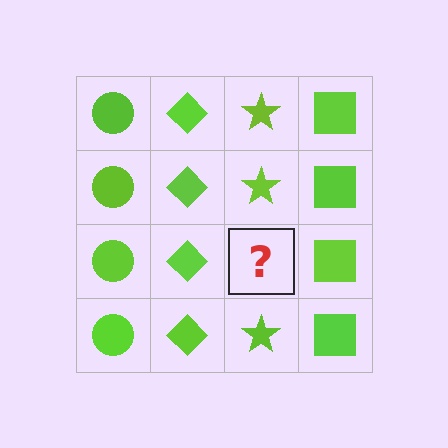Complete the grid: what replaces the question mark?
The question mark should be replaced with a lime star.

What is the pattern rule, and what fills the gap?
The rule is that each column has a consistent shape. The gap should be filled with a lime star.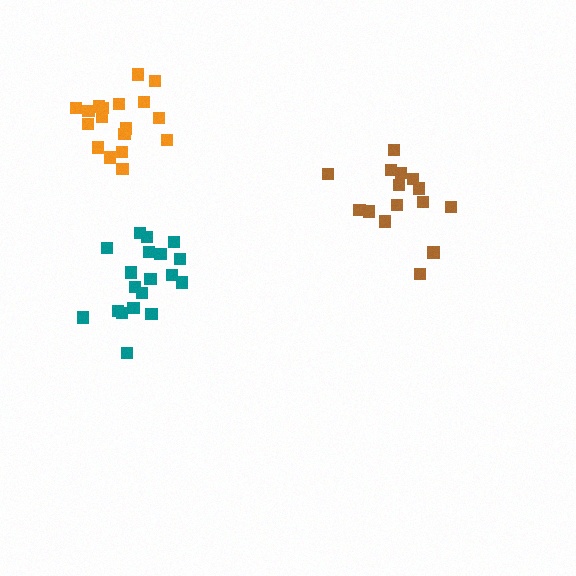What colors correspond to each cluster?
The clusters are colored: teal, brown, orange.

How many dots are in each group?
Group 1: 19 dots, Group 2: 15 dots, Group 3: 18 dots (52 total).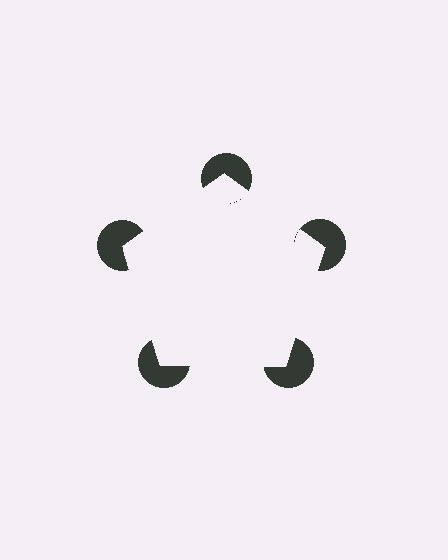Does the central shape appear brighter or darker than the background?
It typically appears slightly brighter than the background, even though no actual brightness change is drawn.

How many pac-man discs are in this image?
There are 5 — one at each vertex of the illusory pentagon.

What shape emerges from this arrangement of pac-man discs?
An illusory pentagon — its edges are inferred from the aligned wedge cuts in the pac-man discs, not physically drawn.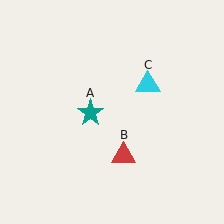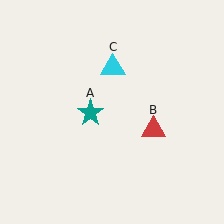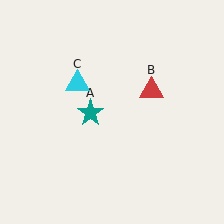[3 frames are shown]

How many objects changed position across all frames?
2 objects changed position: red triangle (object B), cyan triangle (object C).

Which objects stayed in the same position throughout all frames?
Teal star (object A) remained stationary.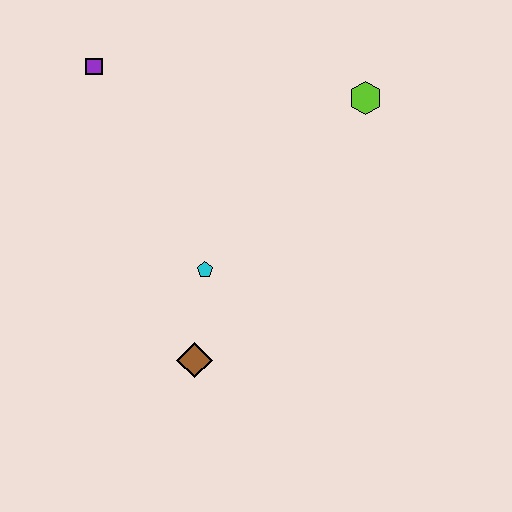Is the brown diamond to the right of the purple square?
Yes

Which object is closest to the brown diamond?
The cyan pentagon is closest to the brown diamond.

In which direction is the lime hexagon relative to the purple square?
The lime hexagon is to the right of the purple square.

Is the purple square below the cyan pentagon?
No